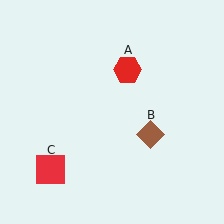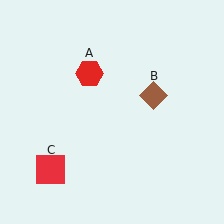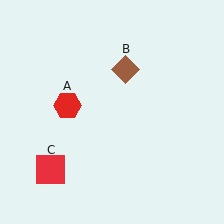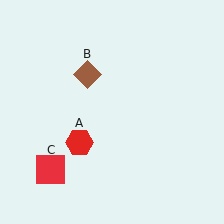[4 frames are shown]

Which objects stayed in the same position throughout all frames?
Red square (object C) remained stationary.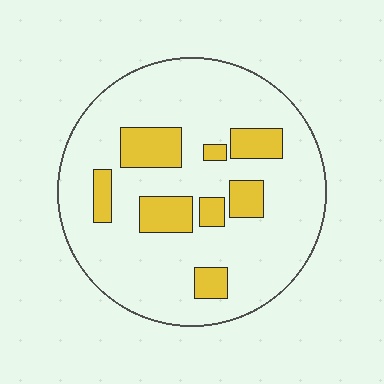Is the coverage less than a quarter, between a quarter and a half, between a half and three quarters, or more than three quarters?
Less than a quarter.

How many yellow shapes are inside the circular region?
8.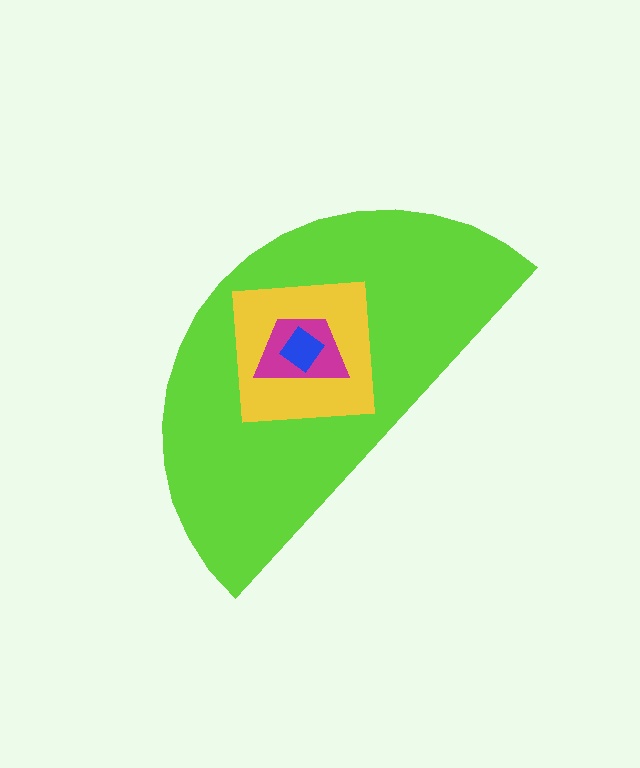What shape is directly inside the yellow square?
The magenta trapezoid.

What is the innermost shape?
The blue diamond.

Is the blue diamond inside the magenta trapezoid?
Yes.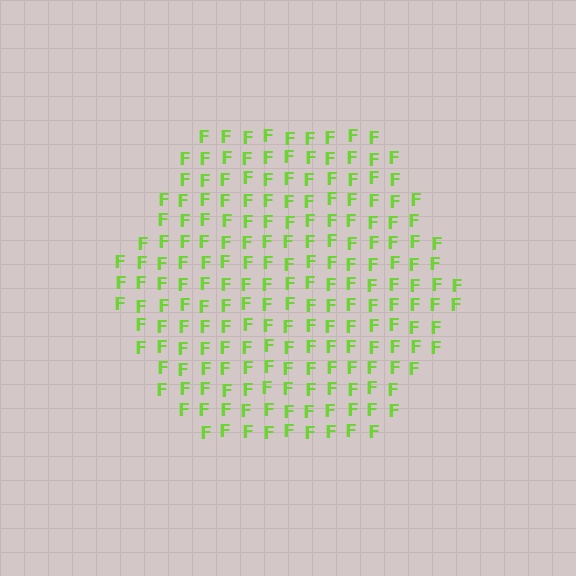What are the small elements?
The small elements are letter F's.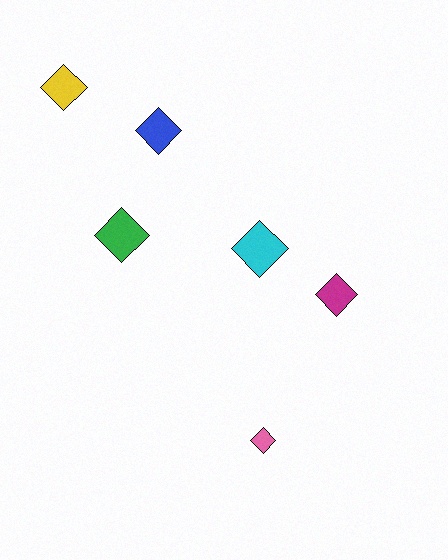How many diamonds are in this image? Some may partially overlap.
There are 6 diamonds.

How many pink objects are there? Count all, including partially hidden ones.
There is 1 pink object.